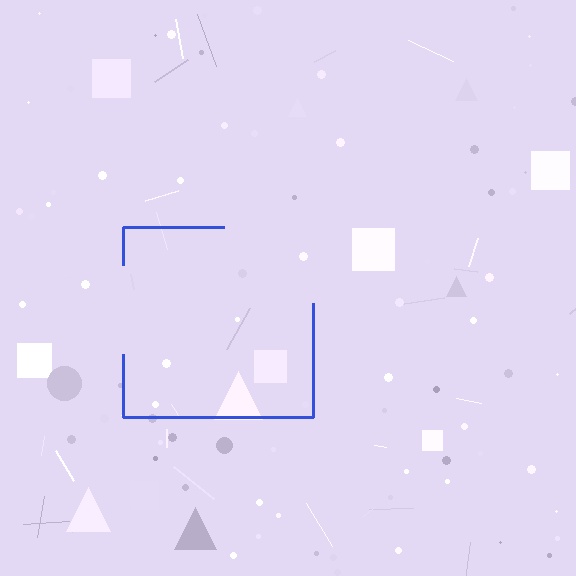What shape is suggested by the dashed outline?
The dashed outline suggests a square.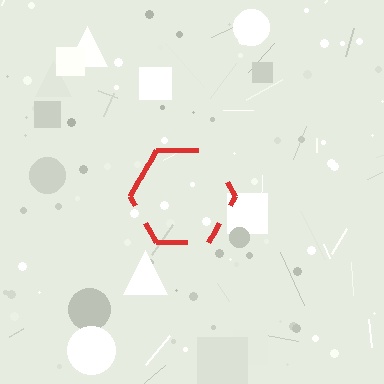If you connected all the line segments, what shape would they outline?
They would outline a hexagon.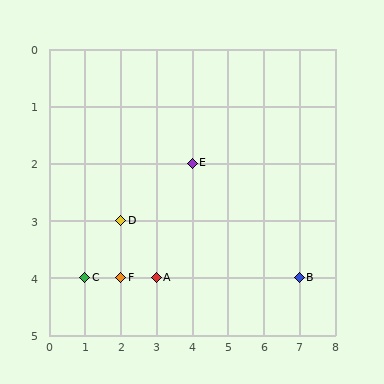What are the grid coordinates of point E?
Point E is at grid coordinates (4, 2).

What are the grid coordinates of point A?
Point A is at grid coordinates (3, 4).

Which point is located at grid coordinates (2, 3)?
Point D is at (2, 3).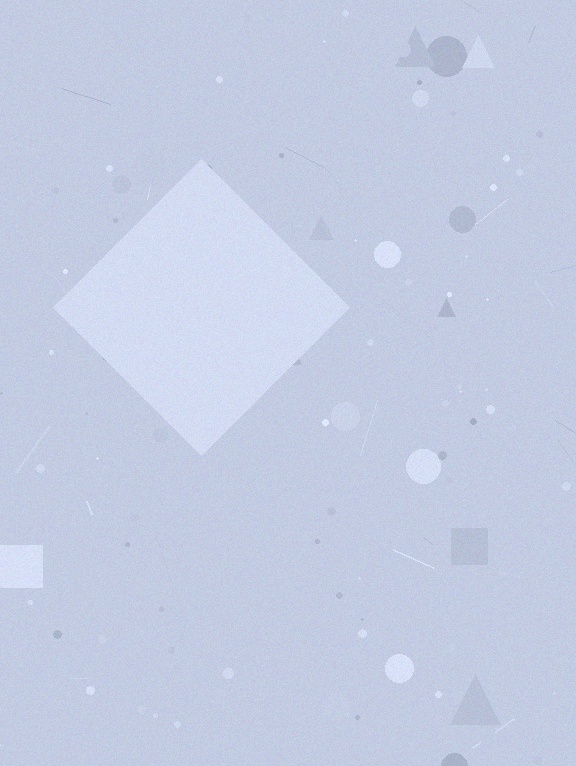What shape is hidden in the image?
A diamond is hidden in the image.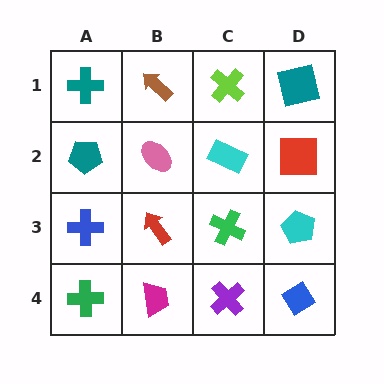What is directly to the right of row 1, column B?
A lime cross.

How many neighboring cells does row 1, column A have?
2.